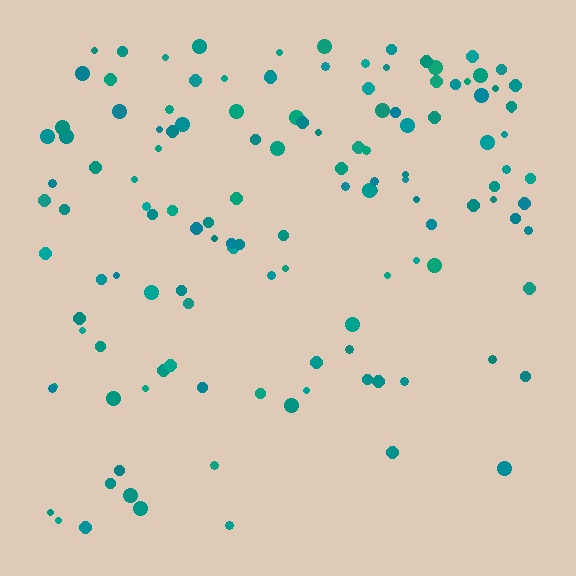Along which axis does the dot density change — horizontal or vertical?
Vertical.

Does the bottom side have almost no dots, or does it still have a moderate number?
Still a moderate number, just noticeably fewer than the top.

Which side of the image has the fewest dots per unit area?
The bottom.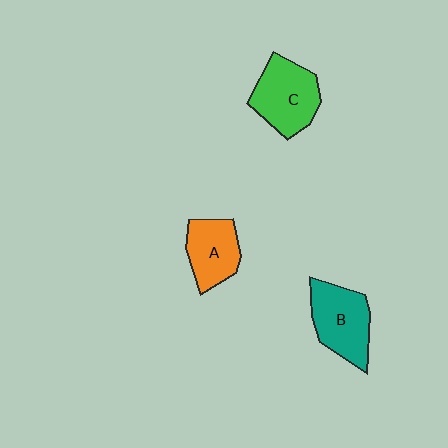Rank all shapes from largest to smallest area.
From largest to smallest: C (green), B (teal), A (orange).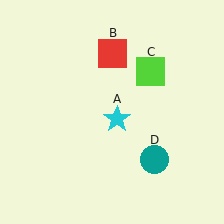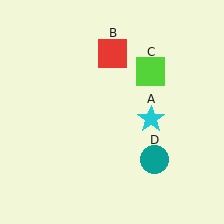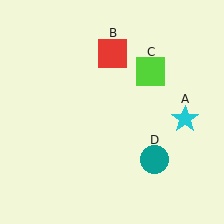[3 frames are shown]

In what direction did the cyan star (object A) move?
The cyan star (object A) moved right.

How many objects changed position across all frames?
1 object changed position: cyan star (object A).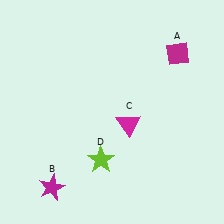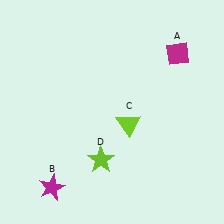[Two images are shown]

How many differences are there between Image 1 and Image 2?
There is 1 difference between the two images.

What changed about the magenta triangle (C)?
In Image 1, C is magenta. In Image 2, it changed to lime.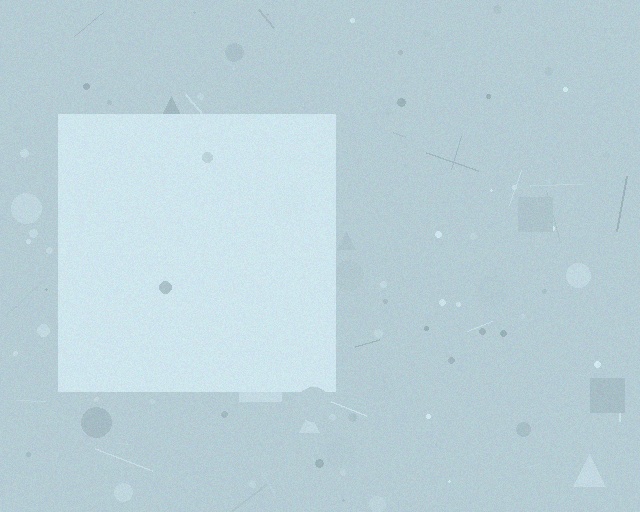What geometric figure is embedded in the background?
A square is embedded in the background.